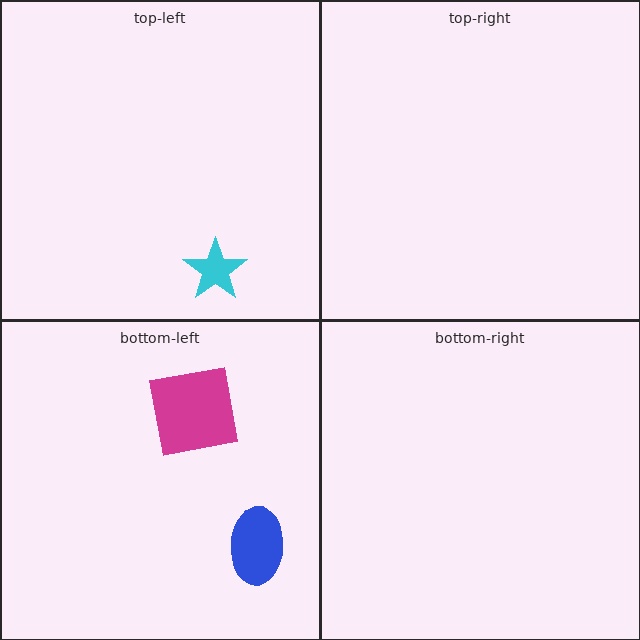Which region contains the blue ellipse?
The bottom-left region.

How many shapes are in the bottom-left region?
2.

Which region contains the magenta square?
The bottom-left region.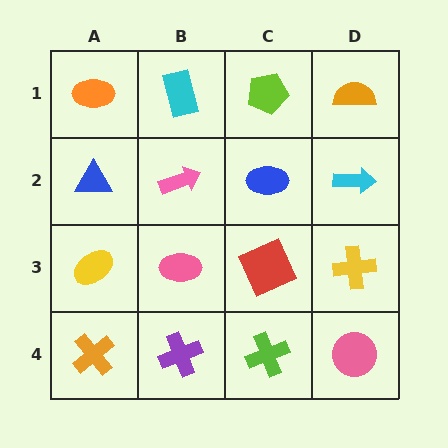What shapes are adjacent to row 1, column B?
A pink arrow (row 2, column B), an orange ellipse (row 1, column A), a lime pentagon (row 1, column C).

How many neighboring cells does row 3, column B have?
4.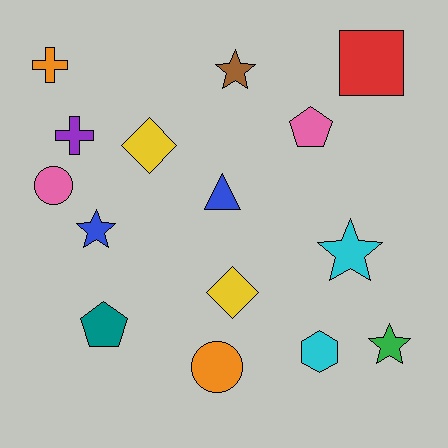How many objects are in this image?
There are 15 objects.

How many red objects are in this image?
There is 1 red object.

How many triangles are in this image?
There is 1 triangle.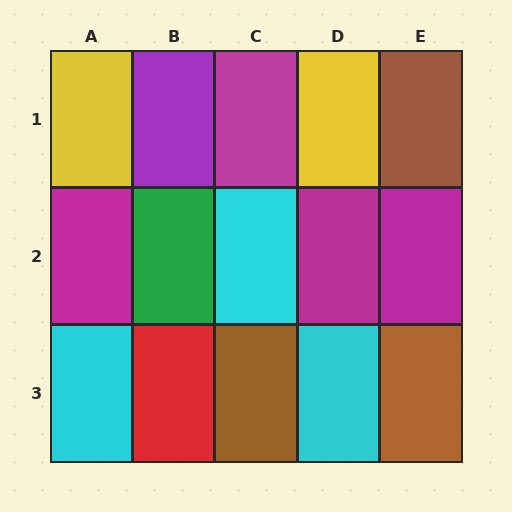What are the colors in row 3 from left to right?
Cyan, red, brown, cyan, brown.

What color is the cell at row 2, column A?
Magenta.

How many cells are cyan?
3 cells are cyan.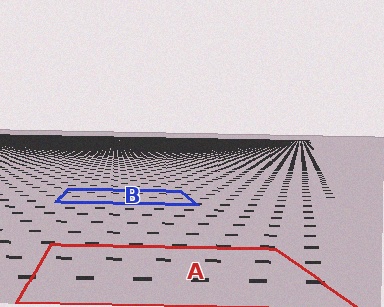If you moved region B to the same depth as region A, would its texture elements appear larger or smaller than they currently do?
They would appear larger. At a closer depth, the same texture elements are projected at a bigger on-screen size.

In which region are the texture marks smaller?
The texture marks are smaller in region B, because it is farther away.